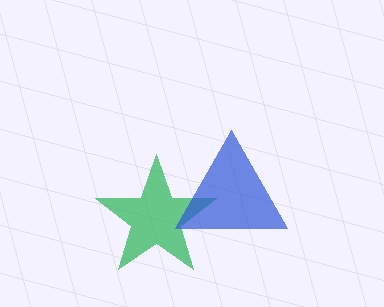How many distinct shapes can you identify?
There are 2 distinct shapes: a green star, a blue triangle.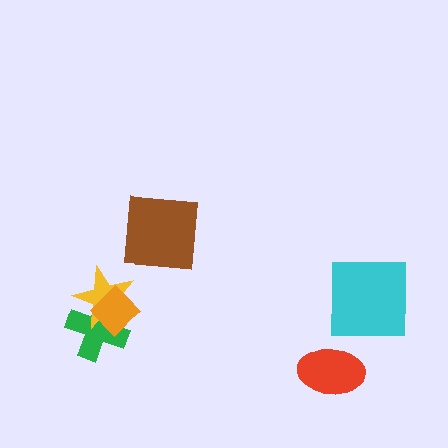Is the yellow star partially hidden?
Yes, it is partially covered by another shape.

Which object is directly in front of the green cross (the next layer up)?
The yellow star is directly in front of the green cross.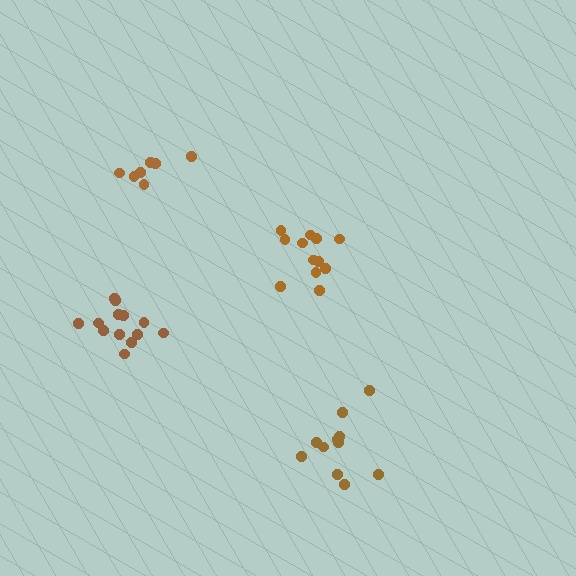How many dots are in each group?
Group 1: 7 dots, Group 2: 12 dots, Group 3: 13 dots, Group 4: 11 dots (43 total).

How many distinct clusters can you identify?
There are 4 distinct clusters.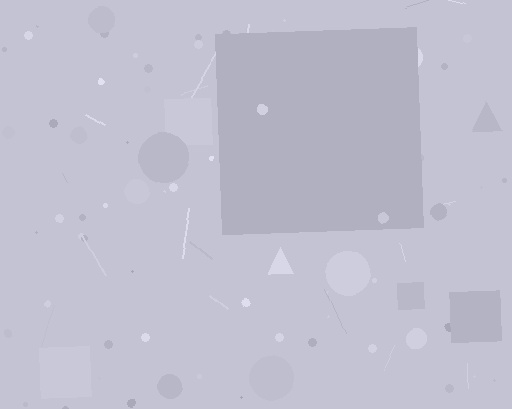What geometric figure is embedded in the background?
A square is embedded in the background.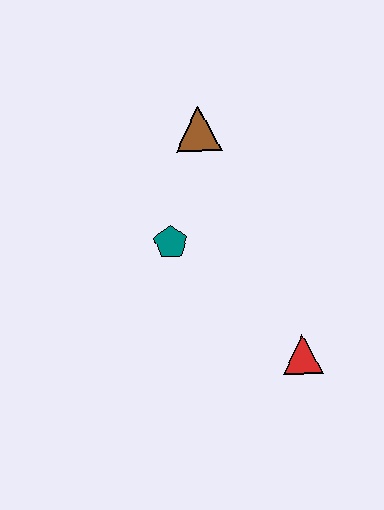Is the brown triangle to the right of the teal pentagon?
Yes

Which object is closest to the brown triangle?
The teal pentagon is closest to the brown triangle.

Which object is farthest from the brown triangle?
The red triangle is farthest from the brown triangle.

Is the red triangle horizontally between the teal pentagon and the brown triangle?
No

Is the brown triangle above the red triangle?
Yes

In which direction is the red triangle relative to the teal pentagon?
The red triangle is to the right of the teal pentagon.